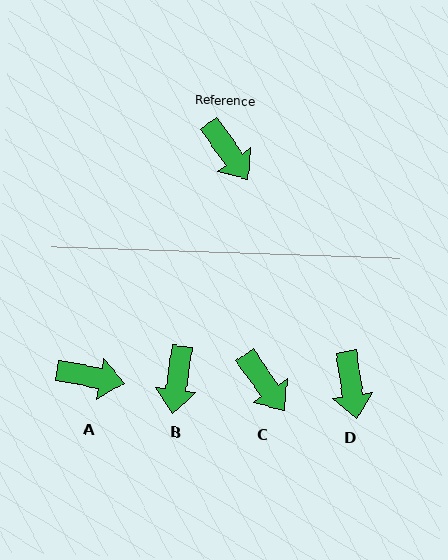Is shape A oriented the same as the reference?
No, it is off by about 44 degrees.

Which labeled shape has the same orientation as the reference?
C.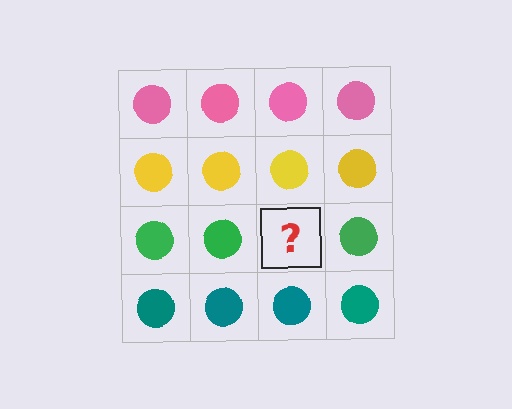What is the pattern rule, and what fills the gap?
The rule is that each row has a consistent color. The gap should be filled with a green circle.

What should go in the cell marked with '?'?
The missing cell should contain a green circle.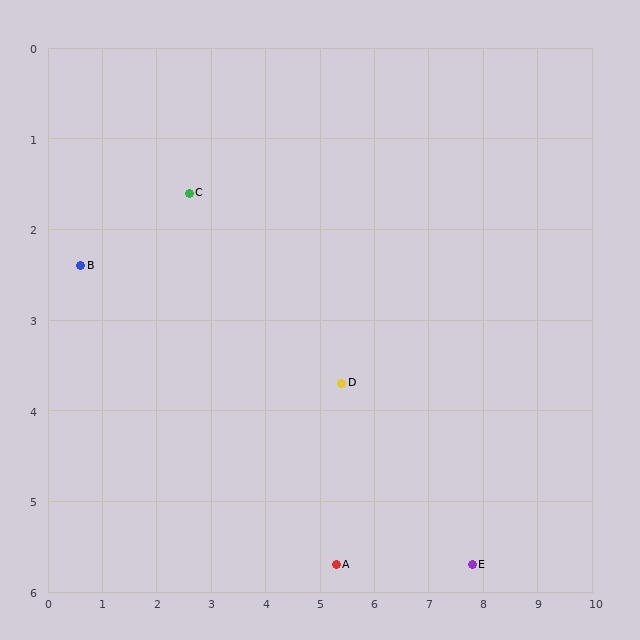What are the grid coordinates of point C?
Point C is at approximately (2.6, 1.6).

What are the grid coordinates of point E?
Point E is at approximately (7.8, 5.7).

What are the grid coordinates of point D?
Point D is at approximately (5.4, 3.7).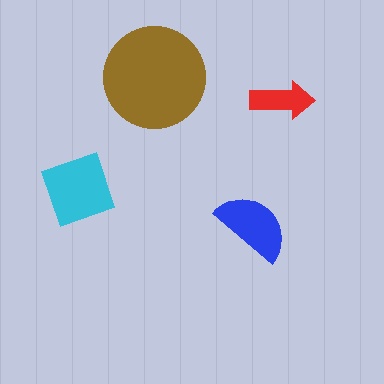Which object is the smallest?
The red arrow.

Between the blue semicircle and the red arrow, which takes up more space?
The blue semicircle.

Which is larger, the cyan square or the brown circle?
The brown circle.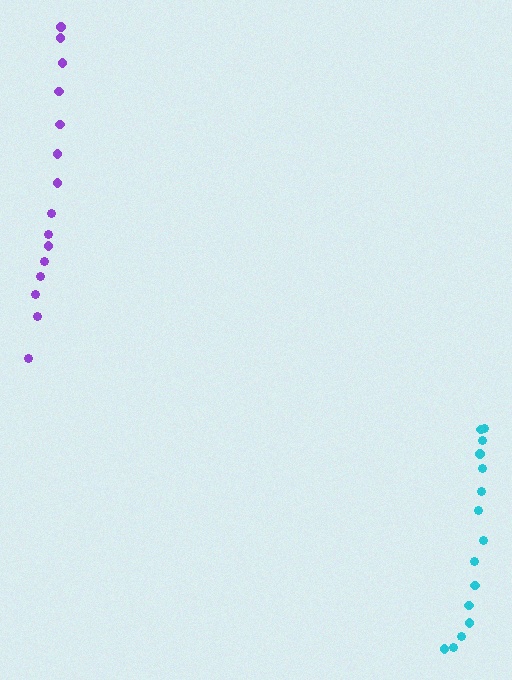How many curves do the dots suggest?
There are 2 distinct paths.